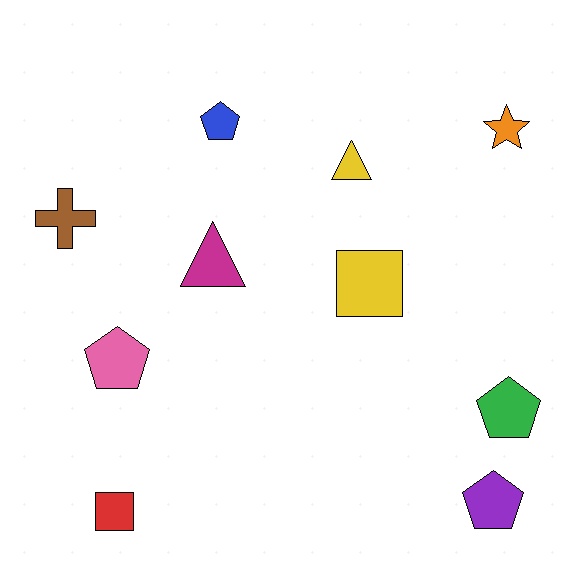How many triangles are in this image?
There are 2 triangles.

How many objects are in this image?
There are 10 objects.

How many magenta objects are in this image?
There is 1 magenta object.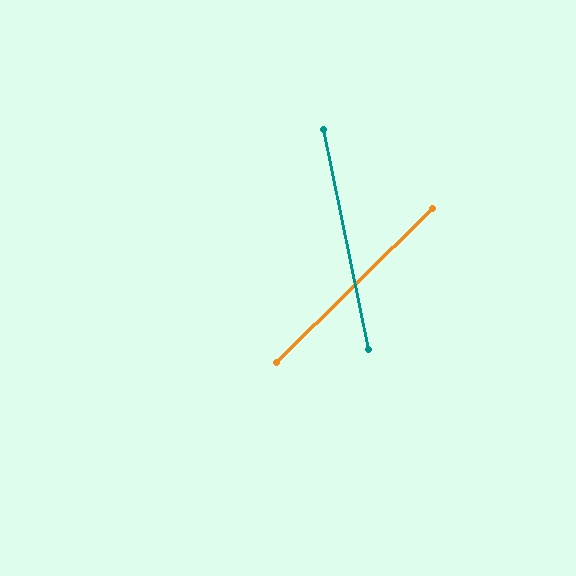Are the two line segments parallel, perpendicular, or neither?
Neither parallel nor perpendicular — they differ by about 57°.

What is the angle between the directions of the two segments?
Approximately 57 degrees.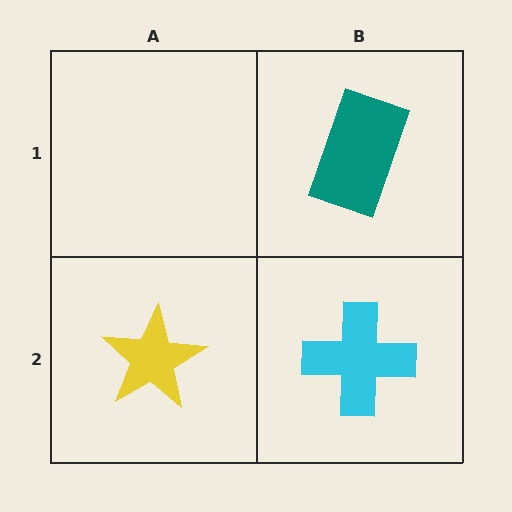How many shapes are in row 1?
1 shape.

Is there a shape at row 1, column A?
No, that cell is empty.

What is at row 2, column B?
A cyan cross.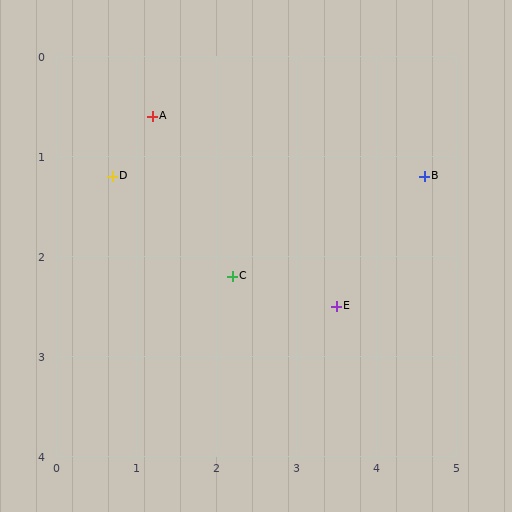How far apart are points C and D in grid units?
Points C and D are about 1.8 grid units apart.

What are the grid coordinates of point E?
Point E is at approximately (3.5, 2.5).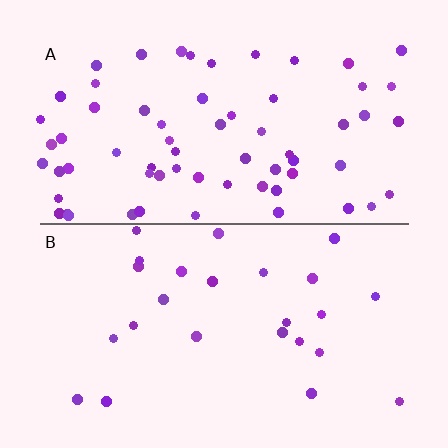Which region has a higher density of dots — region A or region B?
A (the top).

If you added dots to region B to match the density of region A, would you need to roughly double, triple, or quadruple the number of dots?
Approximately triple.